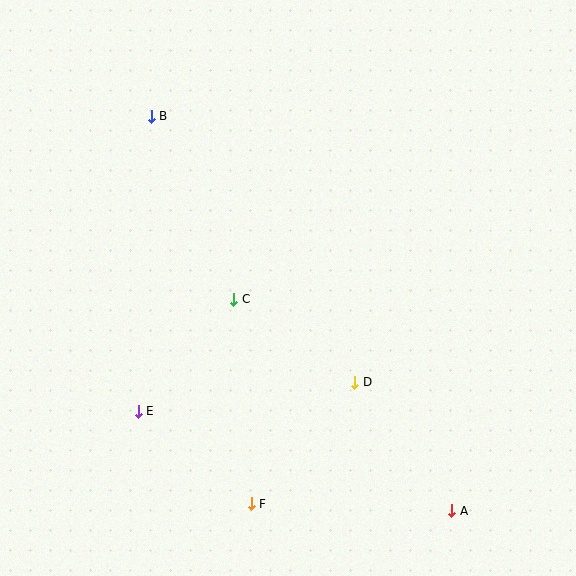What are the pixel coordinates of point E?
Point E is at (138, 411).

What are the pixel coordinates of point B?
Point B is at (151, 116).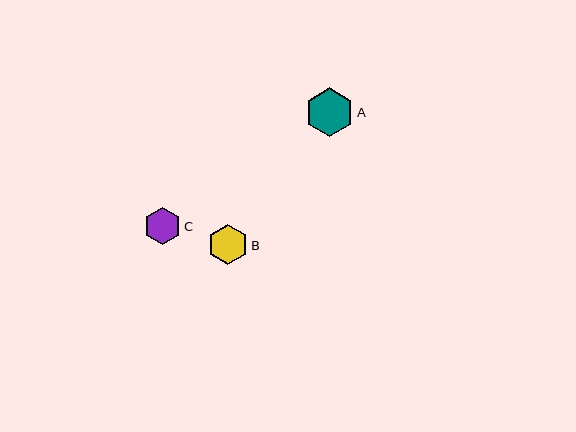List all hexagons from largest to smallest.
From largest to smallest: A, B, C.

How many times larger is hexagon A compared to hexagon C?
Hexagon A is approximately 1.3 times the size of hexagon C.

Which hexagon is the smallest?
Hexagon C is the smallest with a size of approximately 36 pixels.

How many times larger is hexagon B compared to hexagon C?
Hexagon B is approximately 1.1 times the size of hexagon C.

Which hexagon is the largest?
Hexagon A is the largest with a size of approximately 49 pixels.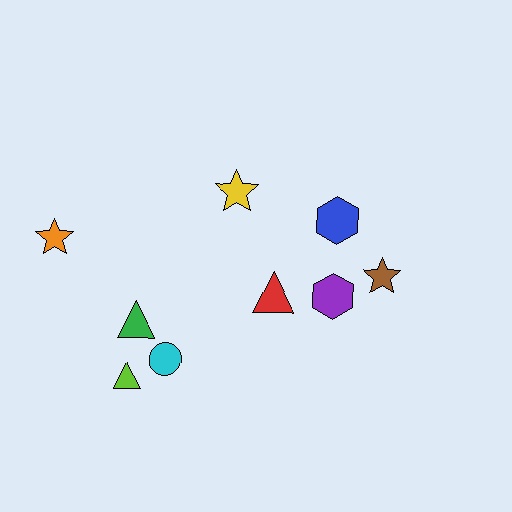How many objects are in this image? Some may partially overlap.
There are 9 objects.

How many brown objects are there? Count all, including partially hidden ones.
There is 1 brown object.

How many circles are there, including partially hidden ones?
There is 1 circle.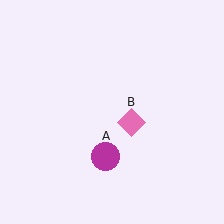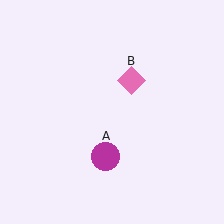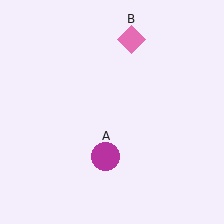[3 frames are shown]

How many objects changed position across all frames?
1 object changed position: pink diamond (object B).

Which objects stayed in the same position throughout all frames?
Magenta circle (object A) remained stationary.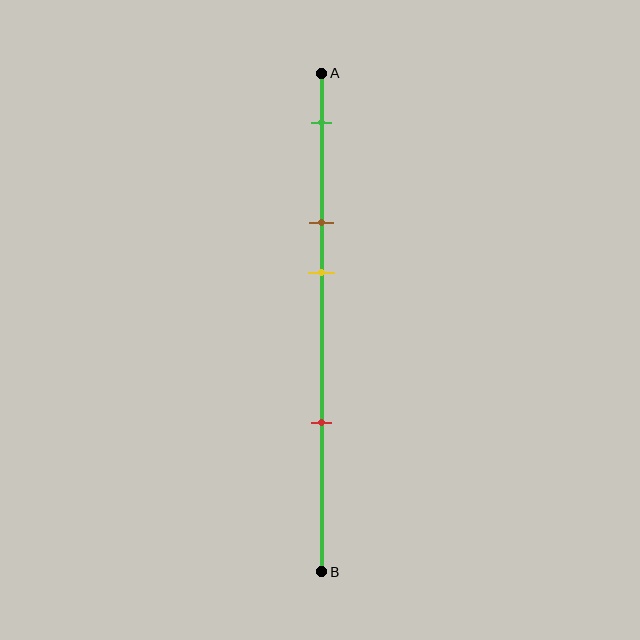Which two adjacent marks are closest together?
The brown and yellow marks are the closest adjacent pair.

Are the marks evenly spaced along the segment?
No, the marks are not evenly spaced.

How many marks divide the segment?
There are 4 marks dividing the segment.